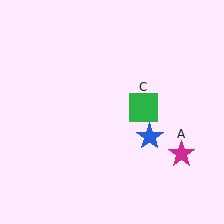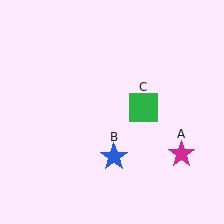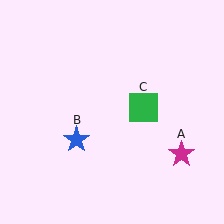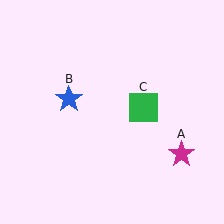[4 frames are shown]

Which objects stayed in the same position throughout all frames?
Magenta star (object A) and green square (object C) remained stationary.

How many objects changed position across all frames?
1 object changed position: blue star (object B).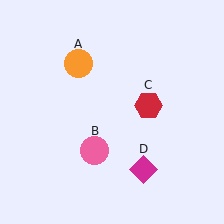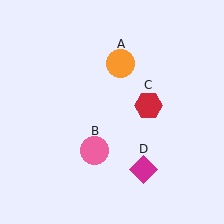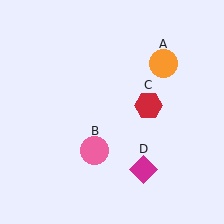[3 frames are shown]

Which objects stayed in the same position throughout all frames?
Pink circle (object B) and red hexagon (object C) and magenta diamond (object D) remained stationary.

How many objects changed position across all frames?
1 object changed position: orange circle (object A).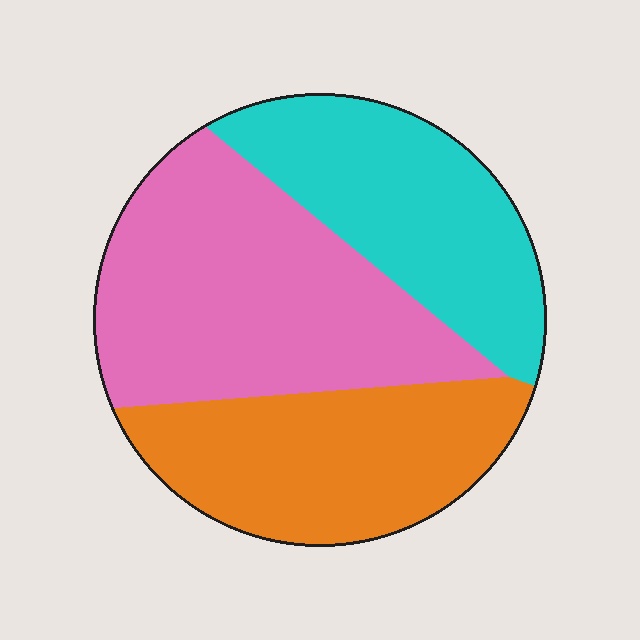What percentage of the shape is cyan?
Cyan covers 29% of the shape.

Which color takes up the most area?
Pink, at roughly 40%.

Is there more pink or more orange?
Pink.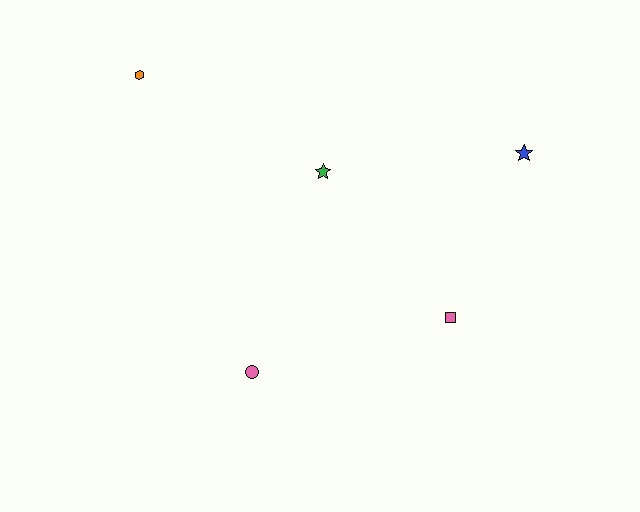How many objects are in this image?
There are 5 objects.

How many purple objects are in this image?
There are no purple objects.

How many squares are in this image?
There is 1 square.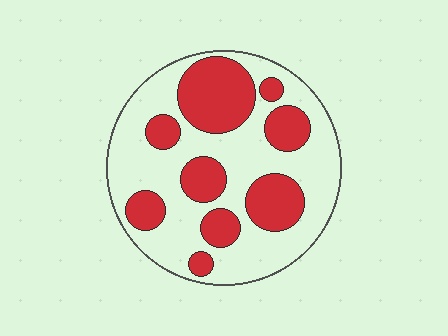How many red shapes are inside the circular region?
9.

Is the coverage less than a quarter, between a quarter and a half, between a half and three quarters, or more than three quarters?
Between a quarter and a half.